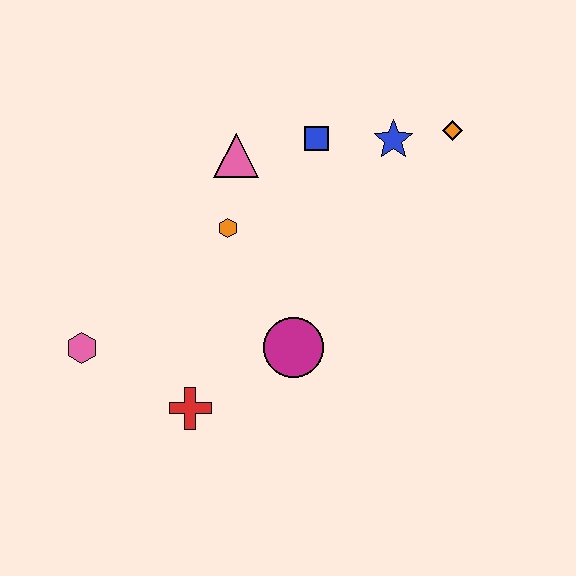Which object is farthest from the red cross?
The orange diamond is farthest from the red cross.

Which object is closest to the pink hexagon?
The red cross is closest to the pink hexagon.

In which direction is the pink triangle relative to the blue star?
The pink triangle is to the left of the blue star.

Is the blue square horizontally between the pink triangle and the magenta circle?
No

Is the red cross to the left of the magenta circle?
Yes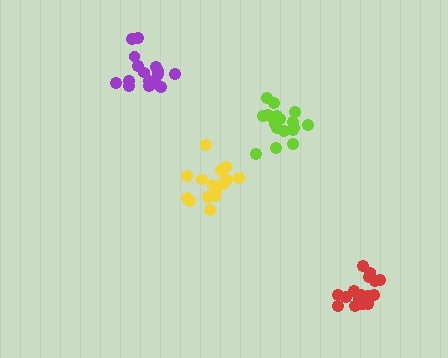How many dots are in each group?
Group 1: 17 dots, Group 2: 17 dots, Group 3: 18 dots, Group 4: 17 dots (69 total).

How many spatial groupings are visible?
There are 4 spatial groupings.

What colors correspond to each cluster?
The clusters are colored: red, purple, lime, yellow.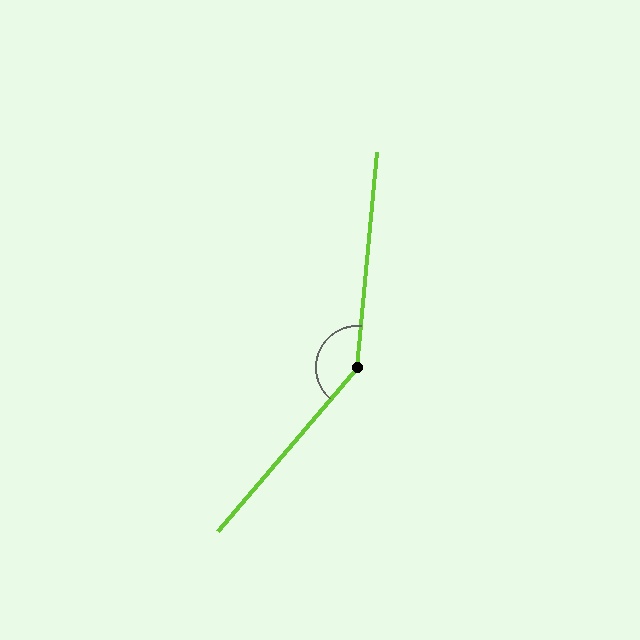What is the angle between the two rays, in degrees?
Approximately 145 degrees.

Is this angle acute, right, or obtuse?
It is obtuse.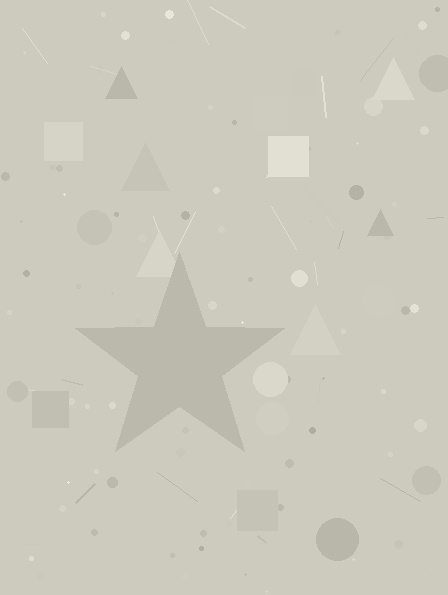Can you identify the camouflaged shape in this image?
The camouflaged shape is a star.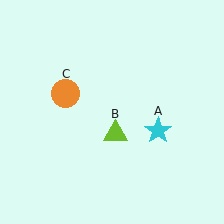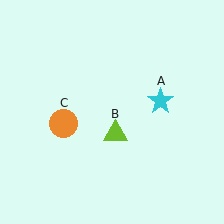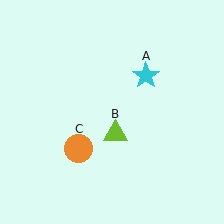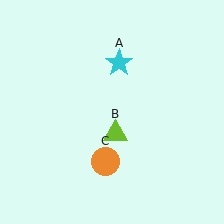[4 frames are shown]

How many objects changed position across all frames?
2 objects changed position: cyan star (object A), orange circle (object C).